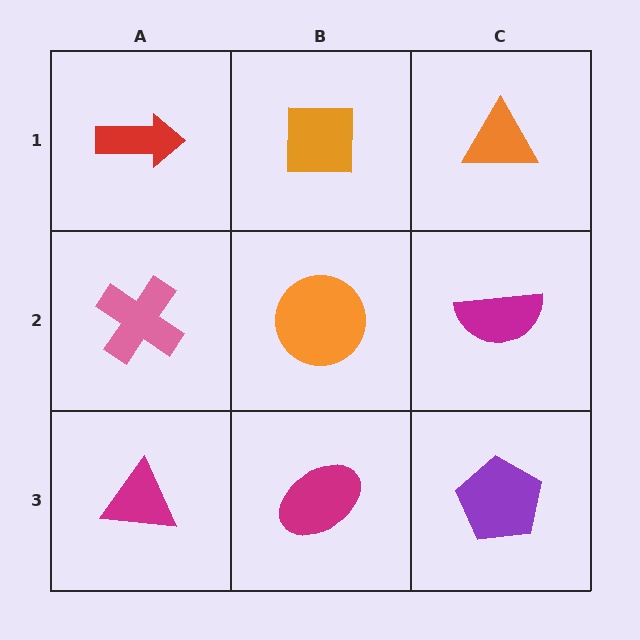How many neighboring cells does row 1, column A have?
2.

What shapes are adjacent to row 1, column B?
An orange circle (row 2, column B), a red arrow (row 1, column A), an orange triangle (row 1, column C).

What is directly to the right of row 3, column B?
A purple pentagon.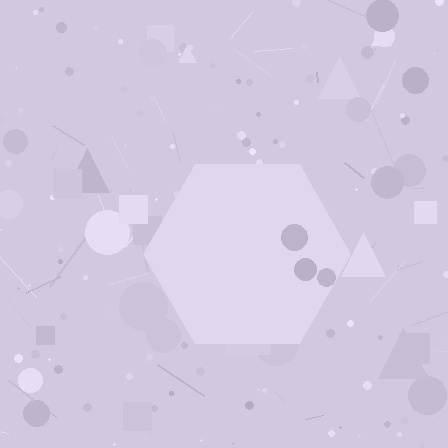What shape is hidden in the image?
A hexagon is hidden in the image.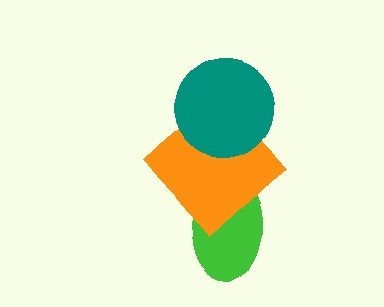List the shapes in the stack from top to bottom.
From top to bottom: the teal circle, the orange diamond, the green ellipse.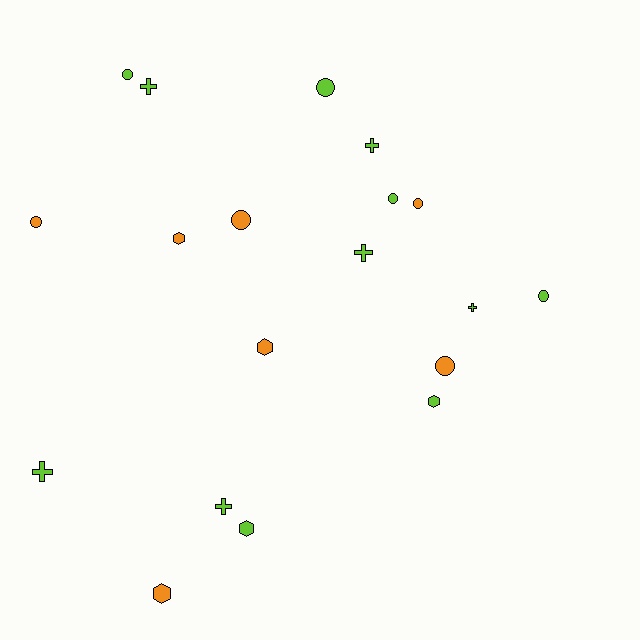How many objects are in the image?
There are 19 objects.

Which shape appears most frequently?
Circle, with 8 objects.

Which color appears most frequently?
Lime, with 12 objects.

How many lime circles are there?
There are 4 lime circles.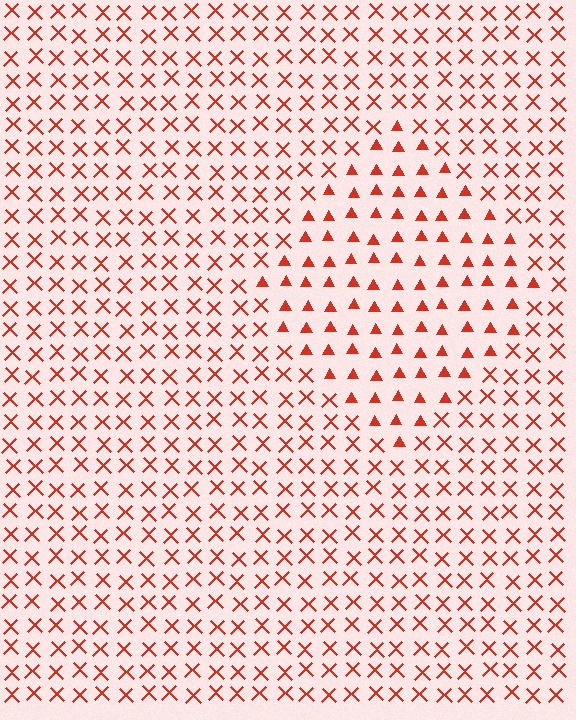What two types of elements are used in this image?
The image uses triangles inside the diamond region and X marks outside it.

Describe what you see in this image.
The image is filled with small red elements arranged in a uniform grid. A diamond-shaped region contains triangles, while the surrounding area contains X marks. The boundary is defined purely by the change in element shape.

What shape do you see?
I see a diamond.